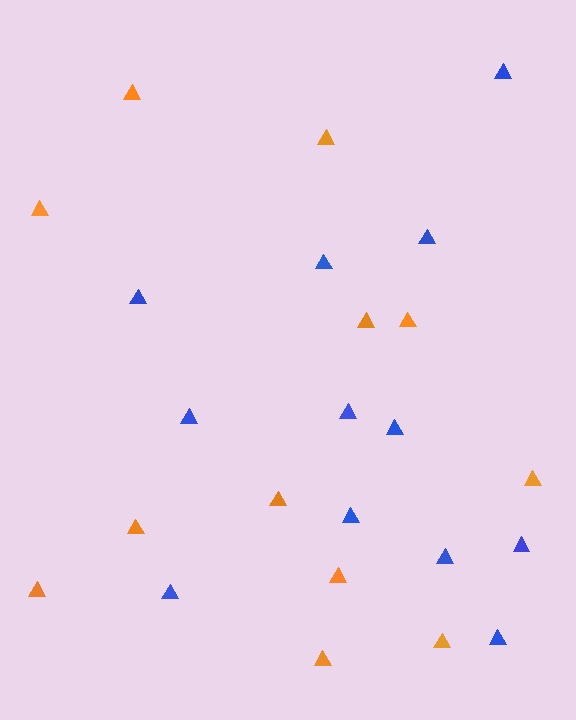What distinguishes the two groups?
There are 2 groups: one group of orange triangles (12) and one group of blue triangles (12).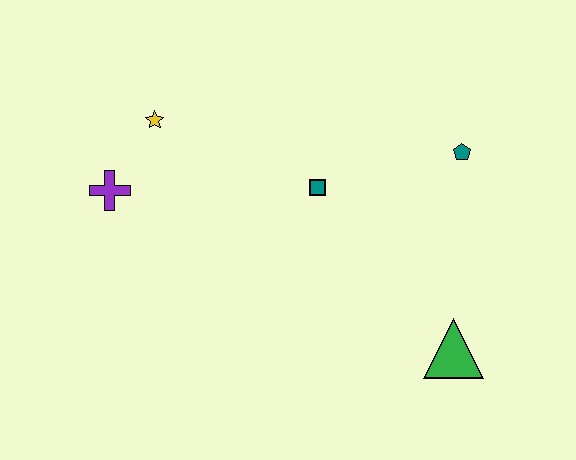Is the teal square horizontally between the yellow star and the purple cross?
No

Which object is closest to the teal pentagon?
The teal square is closest to the teal pentagon.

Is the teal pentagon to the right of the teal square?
Yes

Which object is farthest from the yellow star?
The green triangle is farthest from the yellow star.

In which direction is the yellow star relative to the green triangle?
The yellow star is to the left of the green triangle.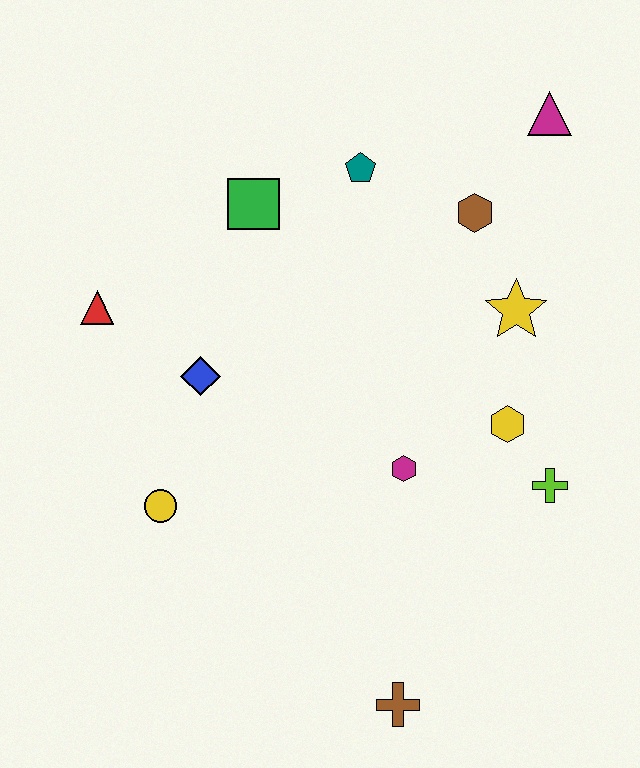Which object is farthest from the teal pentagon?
The brown cross is farthest from the teal pentagon.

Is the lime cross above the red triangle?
No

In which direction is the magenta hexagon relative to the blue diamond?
The magenta hexagon is to the right of the blue diamond.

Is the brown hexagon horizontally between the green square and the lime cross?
Yes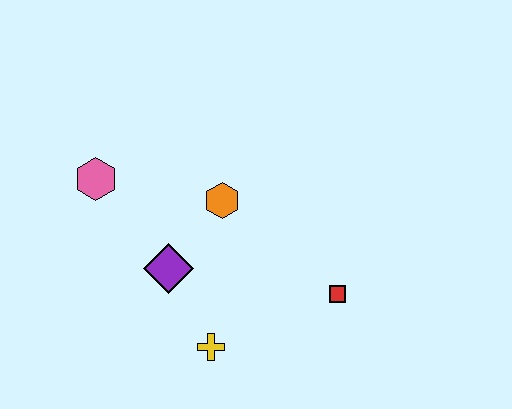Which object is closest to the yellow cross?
The purple diamond is closest to the yellow cross.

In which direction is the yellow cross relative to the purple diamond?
The yellow cross is below the purple diamond.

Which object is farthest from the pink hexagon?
The red square is farthest from the pink hexagon.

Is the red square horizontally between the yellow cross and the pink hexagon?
No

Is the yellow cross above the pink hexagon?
No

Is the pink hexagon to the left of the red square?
Yes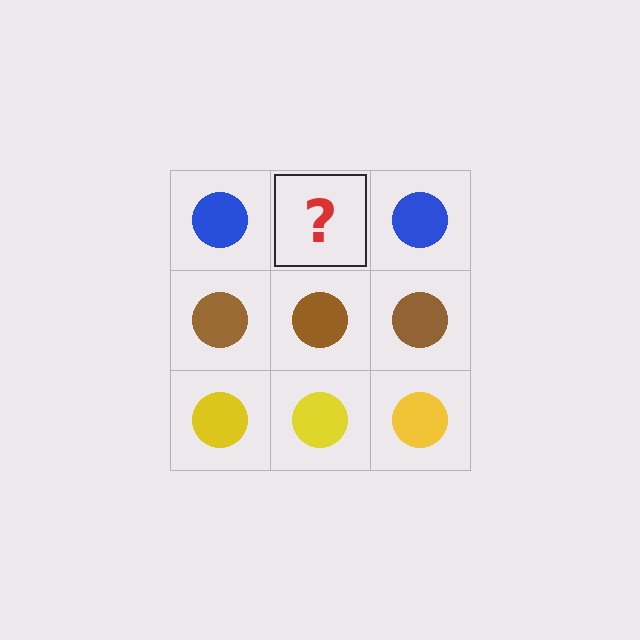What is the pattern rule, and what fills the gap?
The rule is that each row has a consistent color. The gap should be filled with a blue circle.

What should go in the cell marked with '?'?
The missing cell should contain a blue circle.